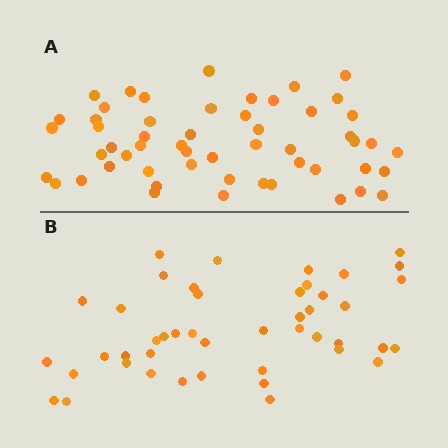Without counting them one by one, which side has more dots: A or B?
Region A (the top region) has more dots.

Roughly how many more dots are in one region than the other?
Region A has roughly 8 or so more dots than region B.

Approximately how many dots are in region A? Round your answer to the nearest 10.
About 50 dots. (The exact count is 54, which rounds to 50.)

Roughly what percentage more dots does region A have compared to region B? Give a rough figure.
About 20% more.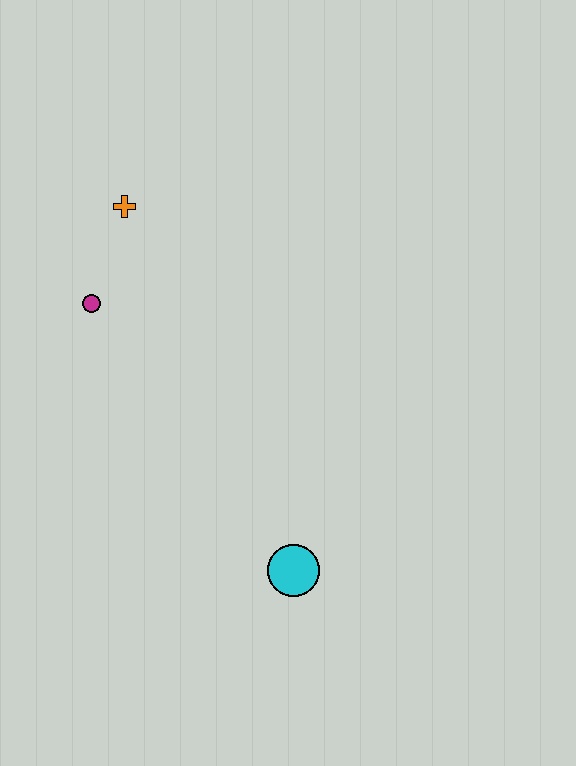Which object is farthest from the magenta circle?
The cyan circle is farthest from the magenta circle.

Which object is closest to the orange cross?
The magenta circle is closest to the orange cross.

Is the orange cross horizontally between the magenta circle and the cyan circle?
Yes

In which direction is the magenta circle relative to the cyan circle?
The magenta circle is above the cyan circle.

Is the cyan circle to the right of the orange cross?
Yes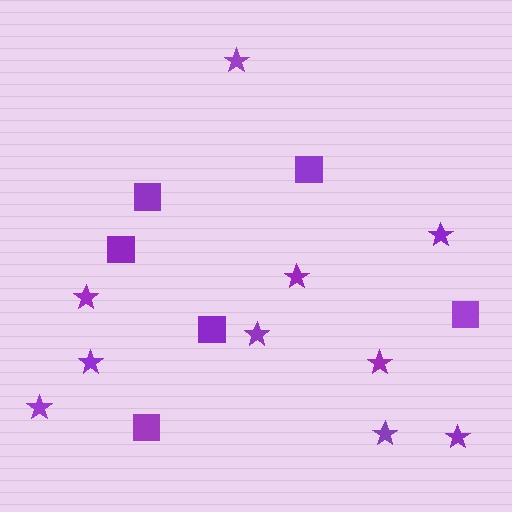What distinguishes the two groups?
There are 2 groups: one group of stars (10) and one group of squares (6).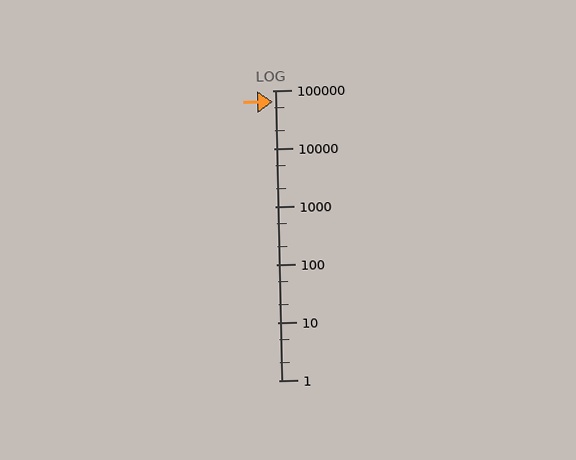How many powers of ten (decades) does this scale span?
The scale spans 5 decades, from 1 to 100000.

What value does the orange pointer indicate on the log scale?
The pointer indicates approximately 63000.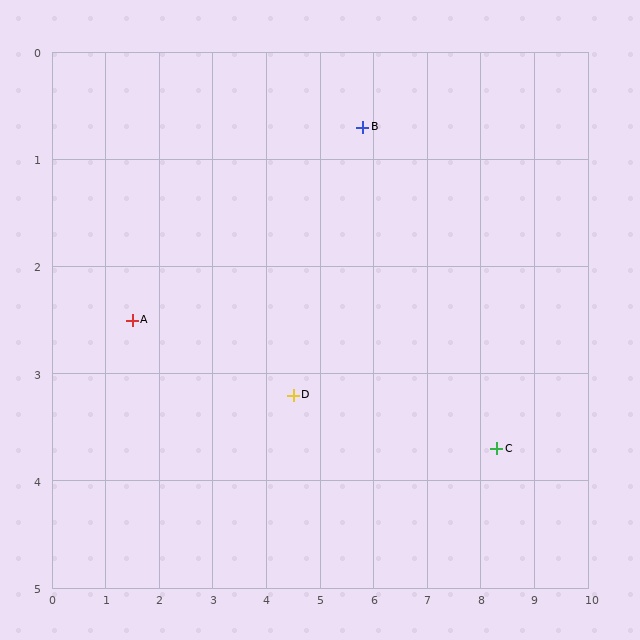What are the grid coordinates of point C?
Point C is at approximately (8.3, 3.7).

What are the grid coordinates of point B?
Point B is at approximately (5.8, 0.7).